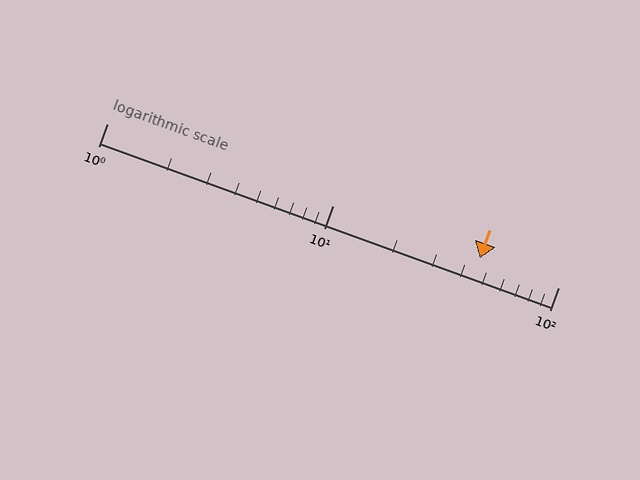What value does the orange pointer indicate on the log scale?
The pointer indicates approximately 45.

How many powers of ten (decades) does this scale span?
The scale spans 2 decades, from 1 to 100.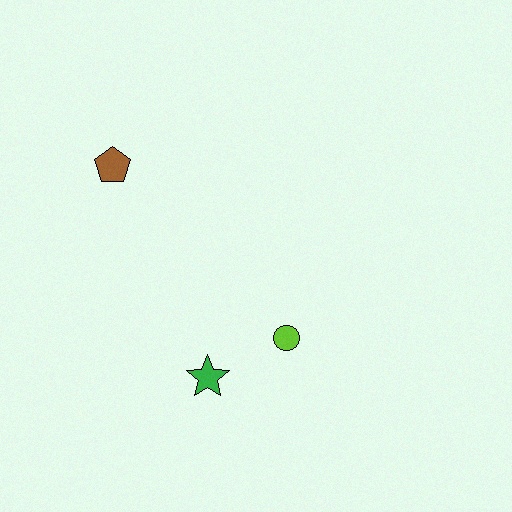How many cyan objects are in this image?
There are no cyan objects.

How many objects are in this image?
There are 3 objects.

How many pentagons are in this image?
There is 1 pentagon.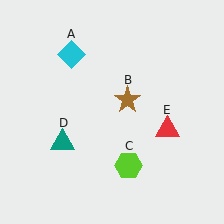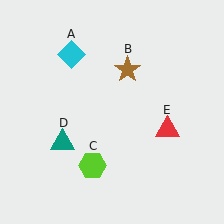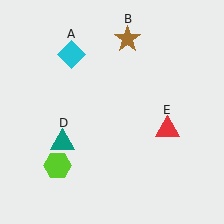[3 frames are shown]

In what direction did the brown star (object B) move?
The brown star (object B) moved up.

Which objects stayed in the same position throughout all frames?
Cyan diamond (object A) and teal triangle (object D) and red triangle (object E) remained stationary.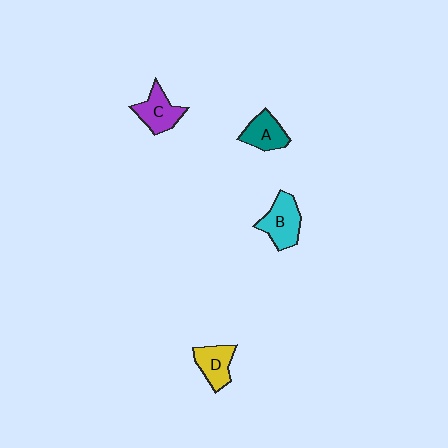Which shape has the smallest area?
Shape A (teal).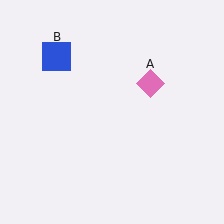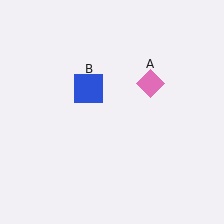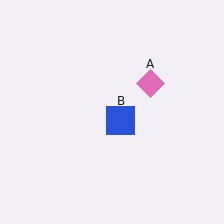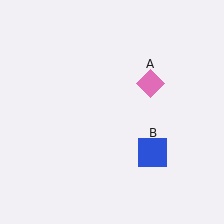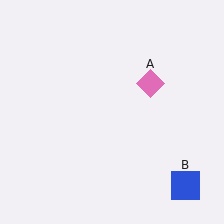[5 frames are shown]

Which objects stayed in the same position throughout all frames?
Pink diamond (object A) remained stationary.